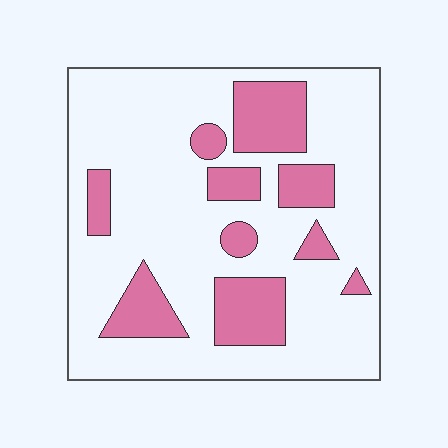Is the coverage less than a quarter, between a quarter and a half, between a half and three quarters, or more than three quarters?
Less than a quarter.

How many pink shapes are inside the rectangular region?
10.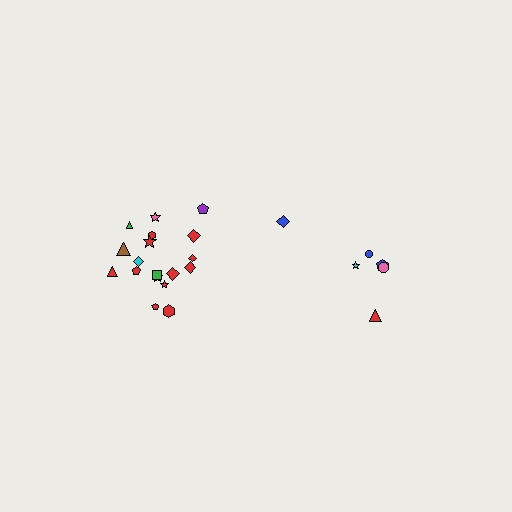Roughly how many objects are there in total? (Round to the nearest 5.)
Roughly 25 objects in total.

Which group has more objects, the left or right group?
The left group.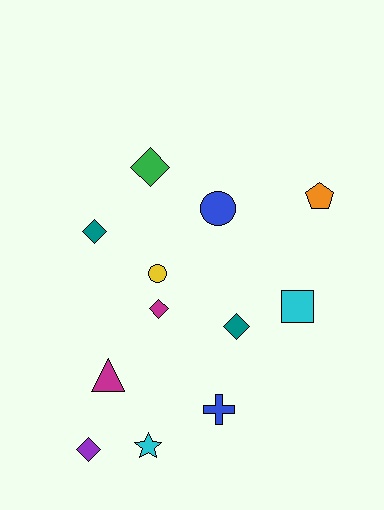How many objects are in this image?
There are 12 objects.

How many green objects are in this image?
There is 1 green object.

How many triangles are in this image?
There is 1 triangle.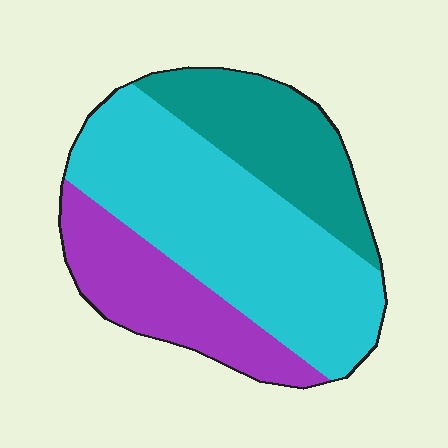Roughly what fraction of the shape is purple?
Purple takes up about one quarter (1/4) of the shape.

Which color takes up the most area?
Cyan, at roughly 50%.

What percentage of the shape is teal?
Teal takes up about one quarter (1/4) of the shape.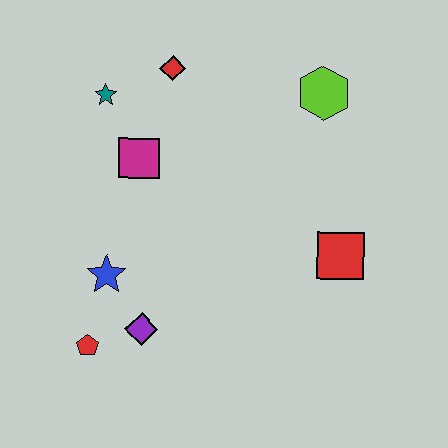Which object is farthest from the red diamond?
The red pentagon is farthest from the red diamond.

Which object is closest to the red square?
The lime hexagon is closest to the red square.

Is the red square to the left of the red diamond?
No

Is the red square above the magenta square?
No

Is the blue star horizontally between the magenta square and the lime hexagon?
No